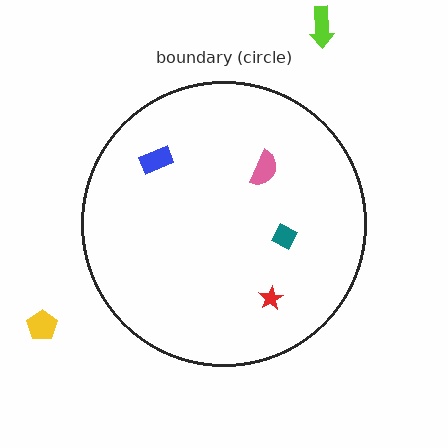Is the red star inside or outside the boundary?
Inside.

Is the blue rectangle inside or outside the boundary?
Inside.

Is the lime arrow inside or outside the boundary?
Outside.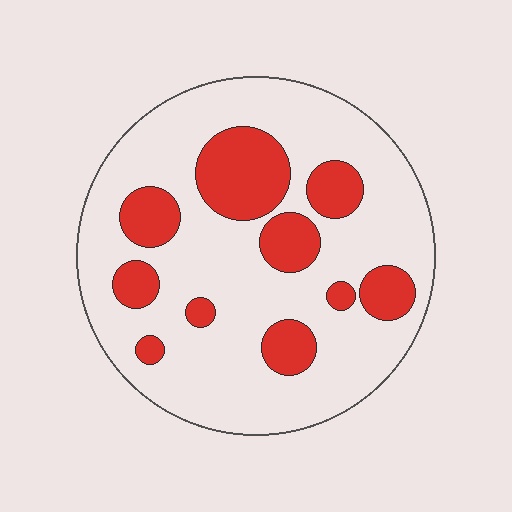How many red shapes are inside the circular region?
10.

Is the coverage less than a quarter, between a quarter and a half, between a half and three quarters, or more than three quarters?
Less than a quarter.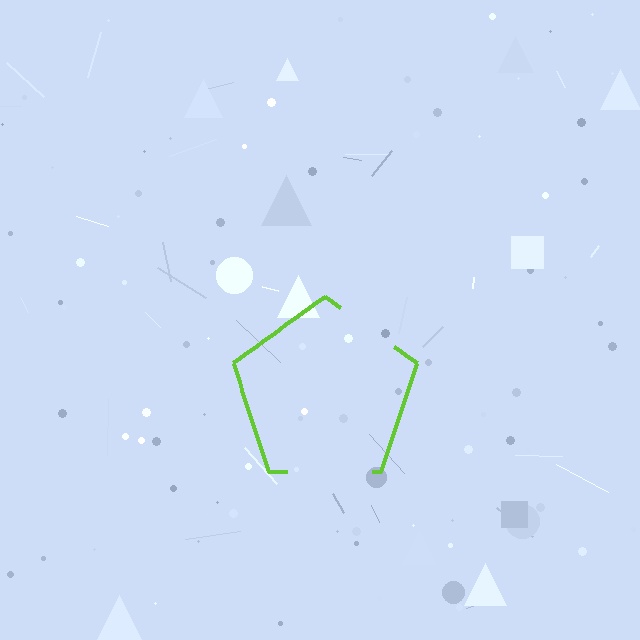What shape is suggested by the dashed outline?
The dashed outline suggests a pentagon.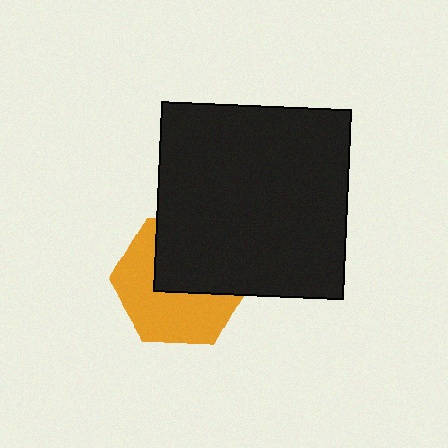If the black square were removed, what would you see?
You would see the complete orange hexagon.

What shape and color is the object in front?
The object in front is a black square.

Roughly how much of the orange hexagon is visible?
About half of it is visible (roughly 54%).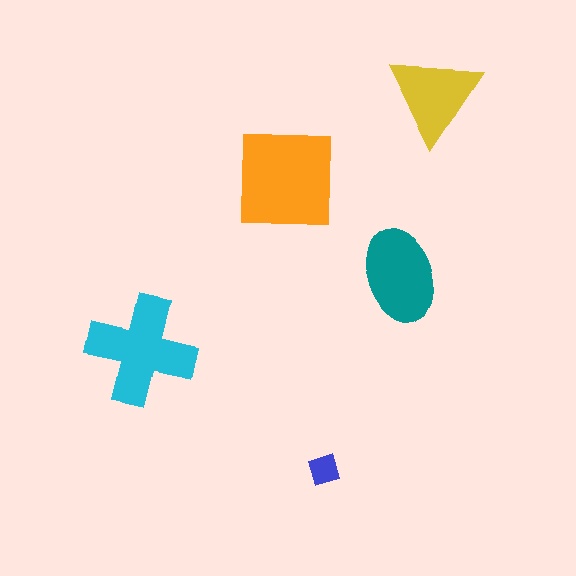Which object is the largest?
The orange square.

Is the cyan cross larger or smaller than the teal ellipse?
Larger.